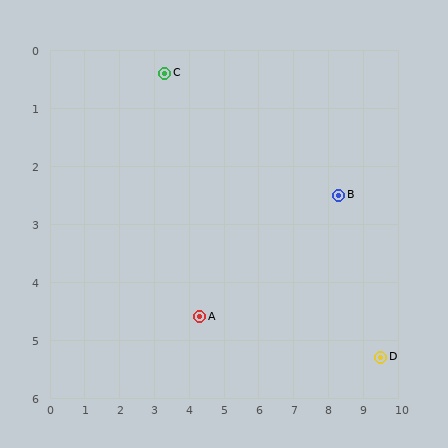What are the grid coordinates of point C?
Point C is at approximately (3.3, 0.4).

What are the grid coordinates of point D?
Point D is at approximately (9.5, 5.3).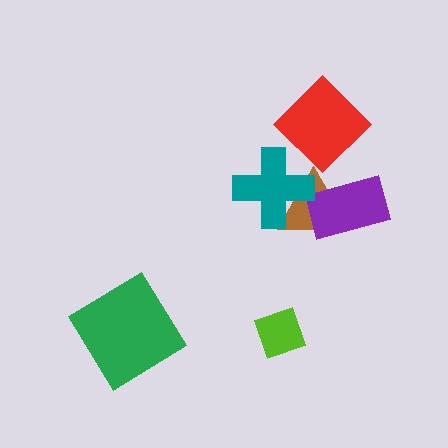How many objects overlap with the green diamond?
0 objects overlap with the green diamond.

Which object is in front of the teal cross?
The red diamond is in front of the teal cross.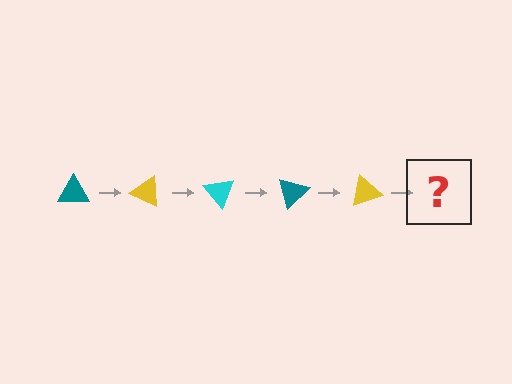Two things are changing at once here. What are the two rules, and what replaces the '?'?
The two rules are that it rotates 25 degrees each step and the color cycles through teal, yellow, and cyan. The '?' should be a cyan triangle, rotated 125 degrees from the start.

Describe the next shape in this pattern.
It should be a cyan triangle, rotated 125 degrees from the start.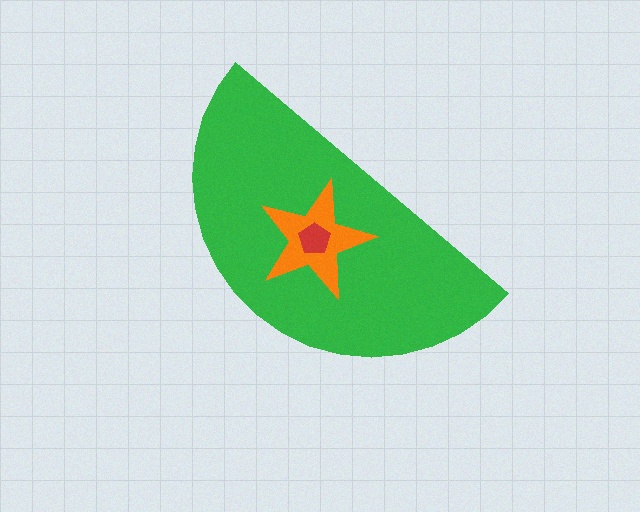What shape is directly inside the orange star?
The red pentagon.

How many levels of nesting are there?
3.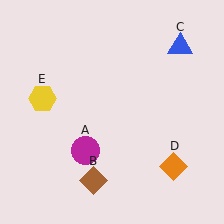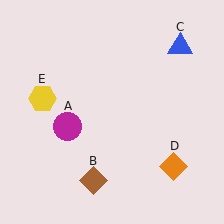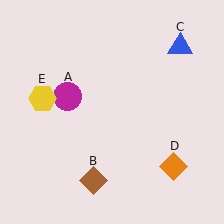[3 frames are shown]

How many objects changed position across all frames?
1 object changed position: magenta circle (object A).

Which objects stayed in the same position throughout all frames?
Brown diamond (object B) and blue triangle (object C) and orange diamond (object D) and yellow hexagon (object E) remained stationary.